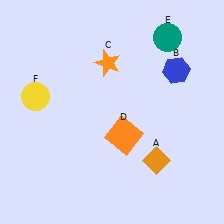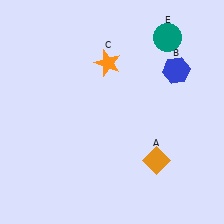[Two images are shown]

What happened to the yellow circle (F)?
The yellow circle (F) was removed in Image 2. It was in the top-left area of Image 1.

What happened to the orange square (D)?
The orange square (D) was removed in Image 2. It was in the bottom-right area of Image 1.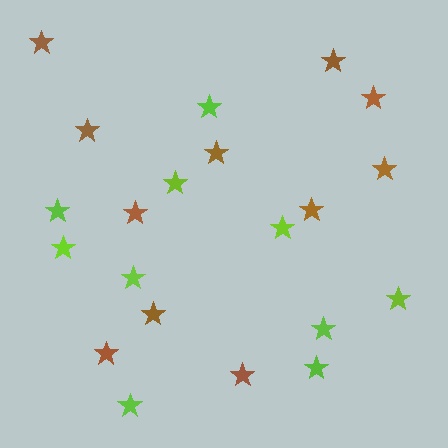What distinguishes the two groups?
There are 2 groups: one group of lime stars (10) and one group of brown stars (11).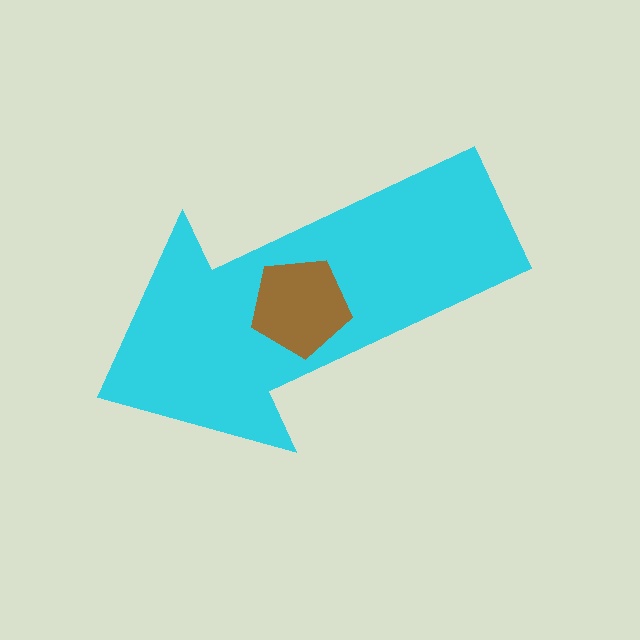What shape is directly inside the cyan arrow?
The brown pentagon.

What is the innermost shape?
The brown pentagon.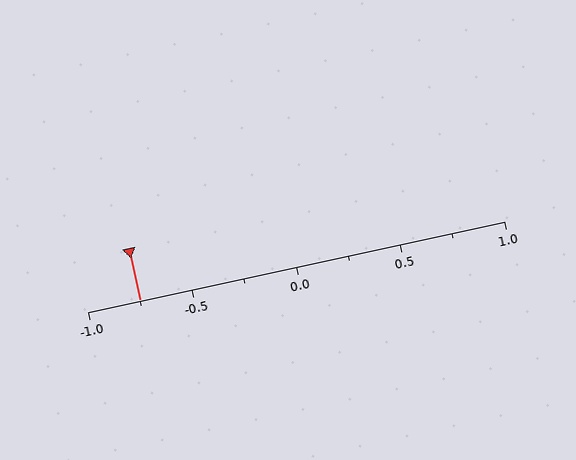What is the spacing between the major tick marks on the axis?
The major ticks are spaced 0.5 apart.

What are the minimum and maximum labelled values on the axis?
The axis runs from -1.0 to 1.0.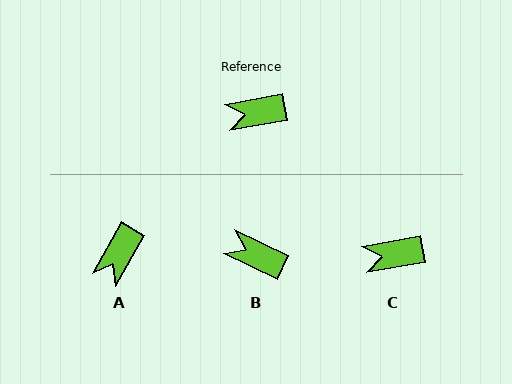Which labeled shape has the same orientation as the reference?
C.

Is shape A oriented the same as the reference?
No, it is off by about 50 degrees.